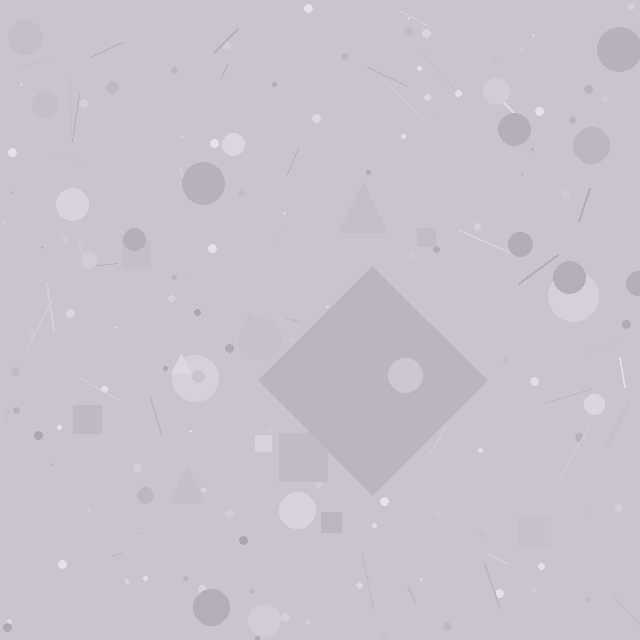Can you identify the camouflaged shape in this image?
The camouflaged shape is a diamond.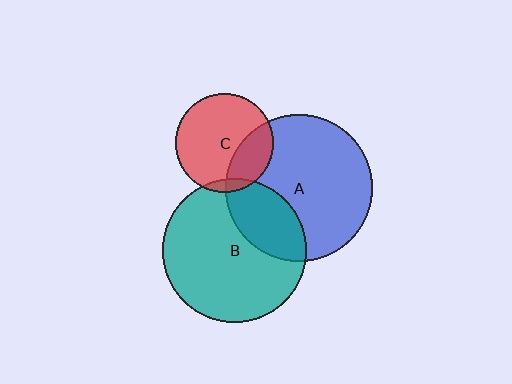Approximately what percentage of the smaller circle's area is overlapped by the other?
Approximately 30%.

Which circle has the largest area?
Circle A (blue).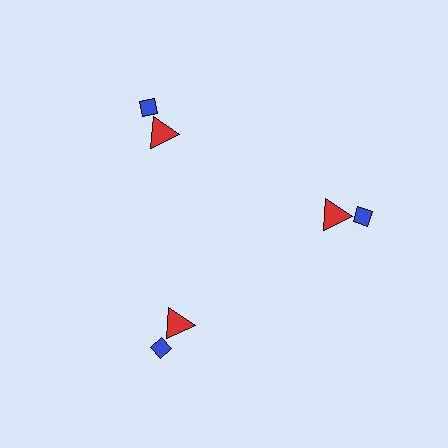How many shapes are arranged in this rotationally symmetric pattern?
There are 6 shapes, arranged in 3 groups of 2.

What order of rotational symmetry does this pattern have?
This pattern has 3-fold rotational symmetry.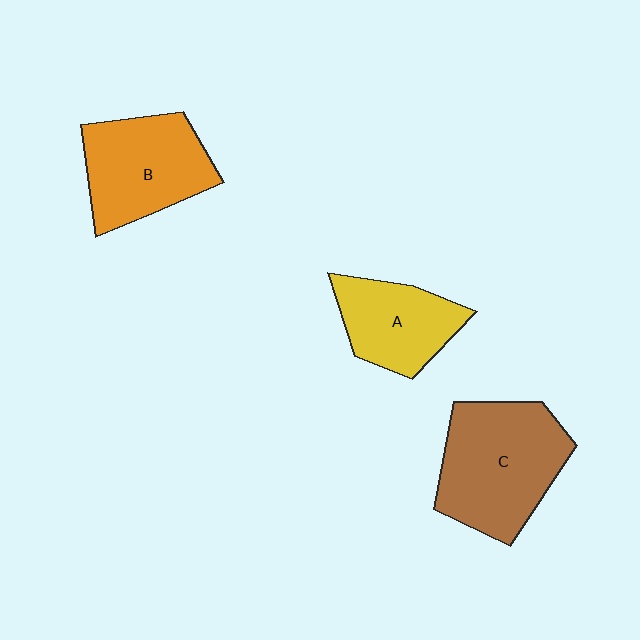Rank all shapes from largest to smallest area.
From largest to smallest: C (brown), B (orange), A (yellow).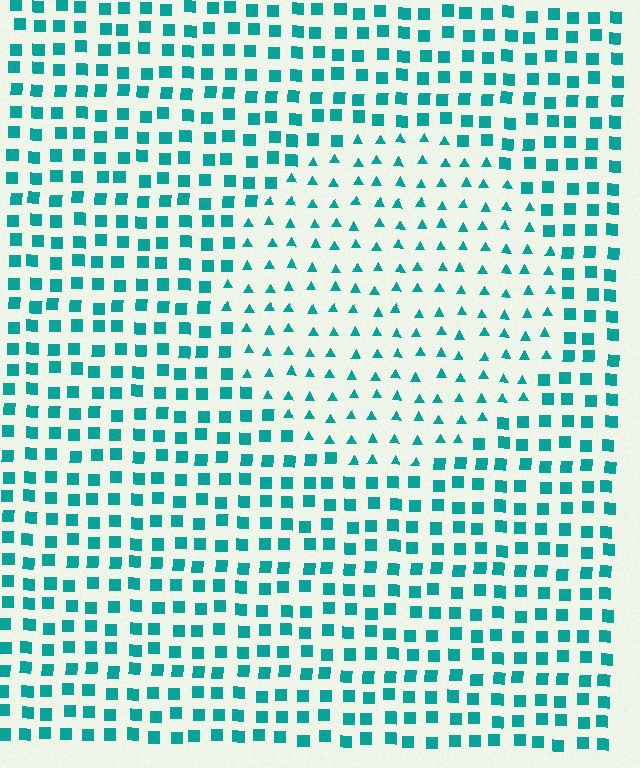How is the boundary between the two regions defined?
The boundary is defined by a change in element shape: triangles inside vs. squares outside. All elements share the same color and spacing.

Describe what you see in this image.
The image is filled with small teal elements arranged in a uniform grid. A circle-shaped region contains triangles, while the surrounding area contains squares. The boundary is defined purely by the change in element shape.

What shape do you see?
I see a circle.